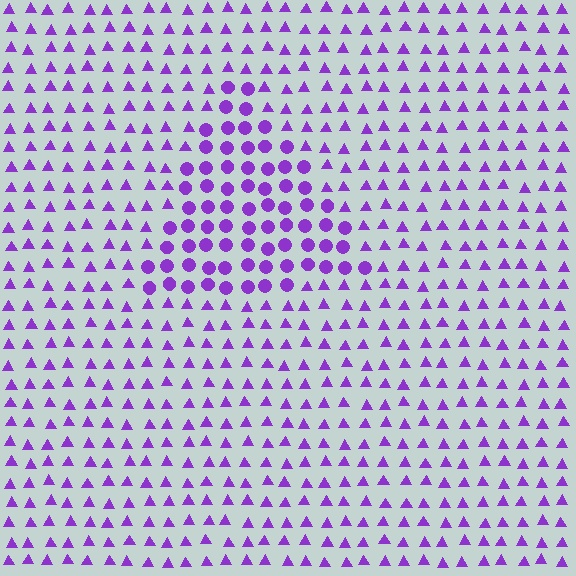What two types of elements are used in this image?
The image uses circles inside the triangle region and triangles outside it.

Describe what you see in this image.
The image is filled with small purple elements arranged in a uniform grid. A triangle-shaped region contains circles, while the surrounding area contains triangles. The boundary is defined purely by the change in element shape.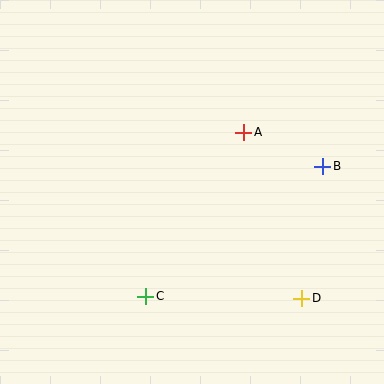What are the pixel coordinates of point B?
Point B is at (323, 166).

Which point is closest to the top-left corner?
Point A is closest to the top-left corner.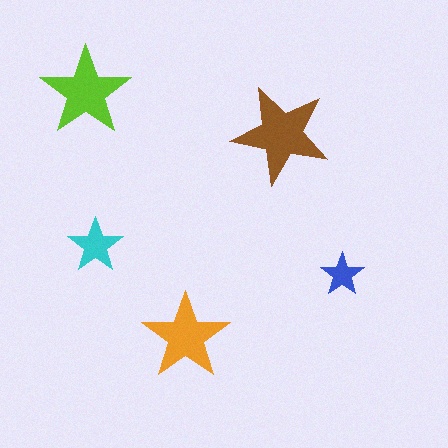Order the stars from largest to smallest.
the brown one, the lime one, the orange one, the cyan one, the blue one.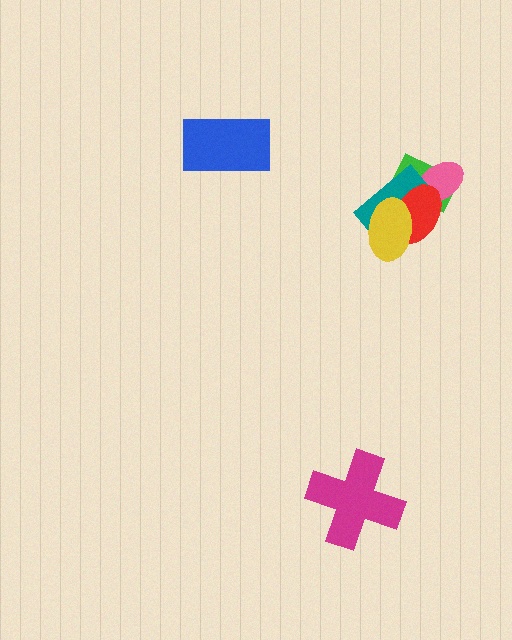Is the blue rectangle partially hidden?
No, no other shape covers it.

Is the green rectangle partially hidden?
Yes, it is partially covered by another shape.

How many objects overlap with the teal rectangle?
4 objects overlap with the teal rectangle.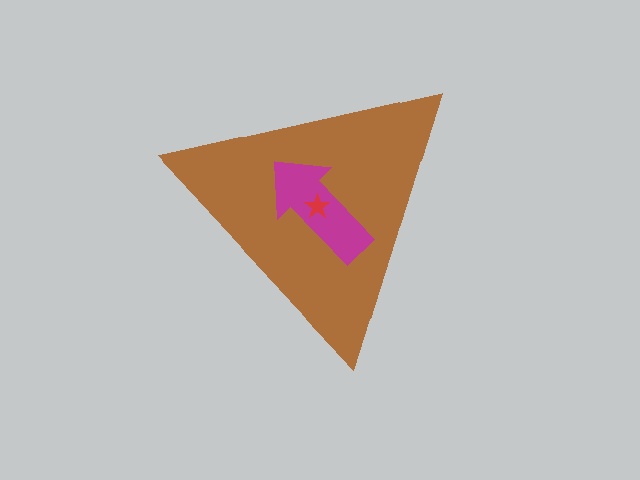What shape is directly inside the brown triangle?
The magenta arrow.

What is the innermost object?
The red star.